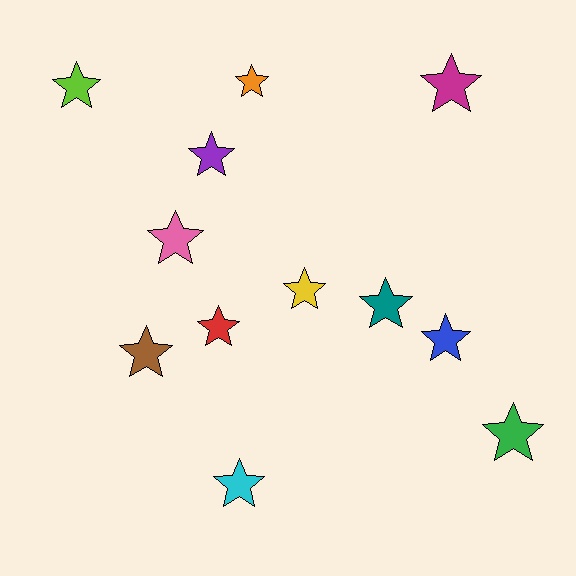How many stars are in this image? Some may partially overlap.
There are 12 stars.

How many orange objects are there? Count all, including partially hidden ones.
There is 1 orange object.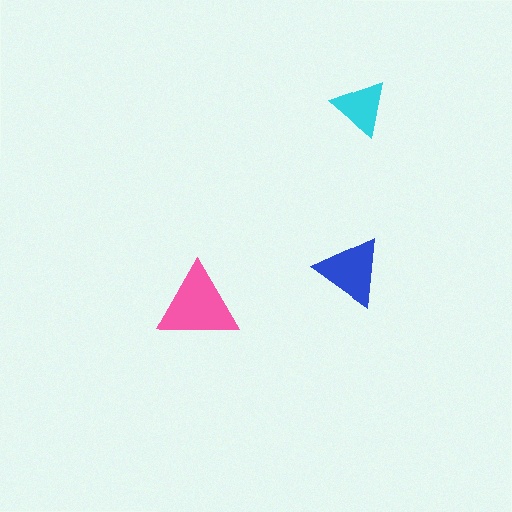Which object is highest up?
The cyan triangle is topmost.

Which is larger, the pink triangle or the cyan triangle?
The pink one.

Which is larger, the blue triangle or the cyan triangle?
The blue one.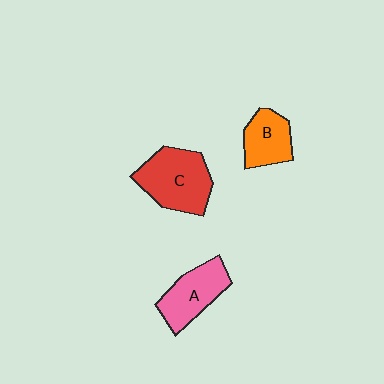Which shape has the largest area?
Shape C (red).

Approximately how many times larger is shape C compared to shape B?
Approximately 1.6 times.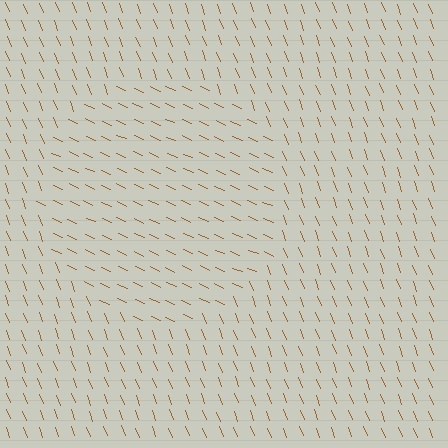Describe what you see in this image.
The image is filled with small brown line segments. A circle region in the image has lines oriented differently from the surrounding lines, creating a visible texture boundary.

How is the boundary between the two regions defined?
The boundary is defined purely by a change in line orientation (approximately 45 degrees difference). All lines are the same color and thickness.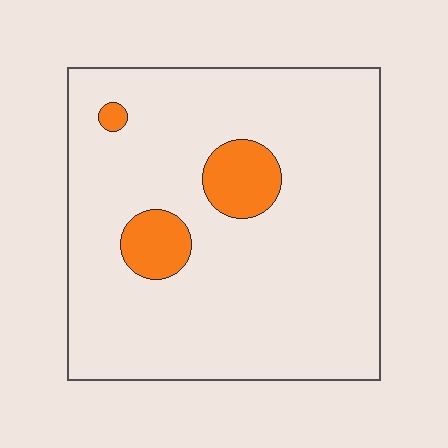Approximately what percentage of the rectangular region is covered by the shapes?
Approximately 10%.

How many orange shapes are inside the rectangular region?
3.